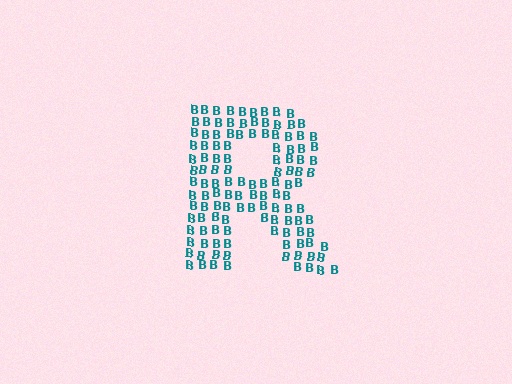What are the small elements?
The small elements are letter B's.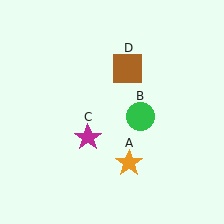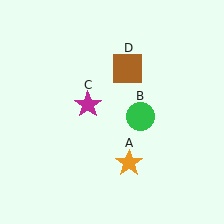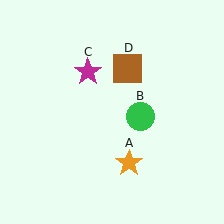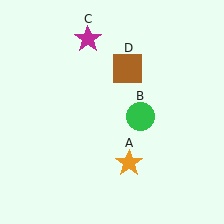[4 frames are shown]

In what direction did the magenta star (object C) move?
The magenta star (object C) moved up.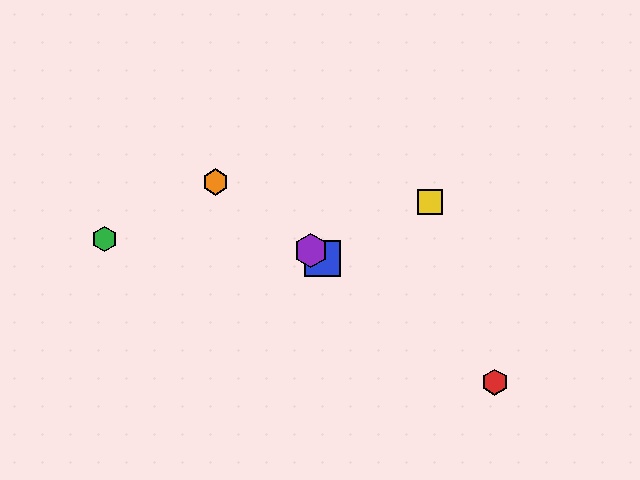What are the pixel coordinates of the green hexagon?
The green hexagon is at (105, 239).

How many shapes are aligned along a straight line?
4 shapes (the red hexagon, the blue square, the purple hexagon, the orange hexagon) are aligned along a straight line.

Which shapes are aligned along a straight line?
The red hexagon, the blue square, the purple hexagon, the orange hexagon are aligned along a straight line.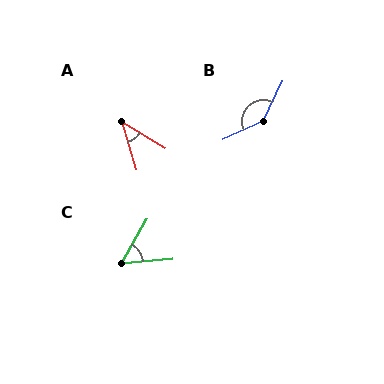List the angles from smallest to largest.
A (42°), C (56°), B (140°).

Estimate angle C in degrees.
Approximately 56 degrees.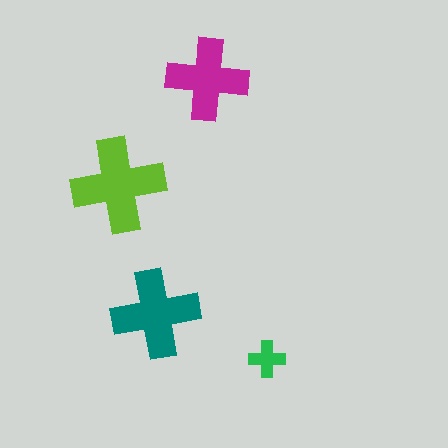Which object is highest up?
The magenta cross is topmost.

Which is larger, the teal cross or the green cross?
The teal one.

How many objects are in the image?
There are 4 objects in the image.